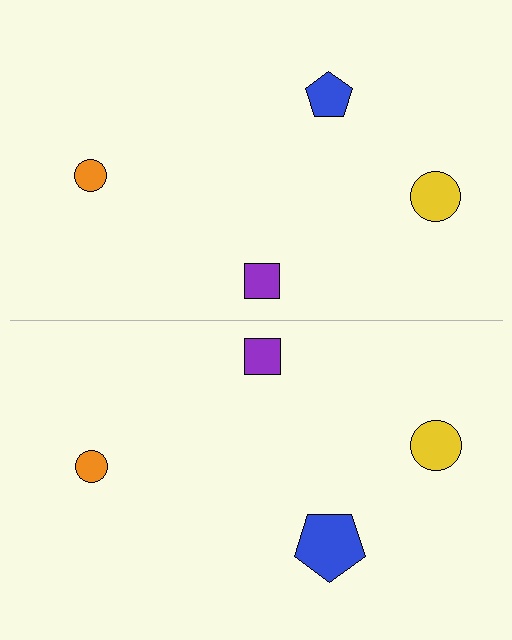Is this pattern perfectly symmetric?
No, the pattern is not perfectly symmetric. The blue pentagon on the bottom side has a different size than its mirror counterpart.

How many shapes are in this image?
There are 8 shapes in this image.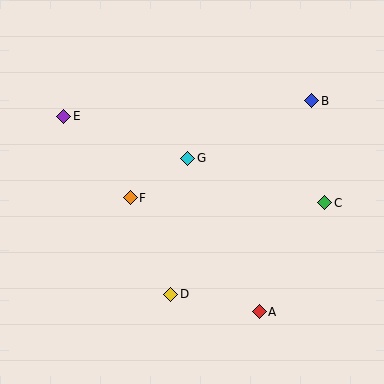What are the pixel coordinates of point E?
Point E is at (63, 116).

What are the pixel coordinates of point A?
Point A is at (259, 312).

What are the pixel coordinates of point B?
Point B is at (312, 101).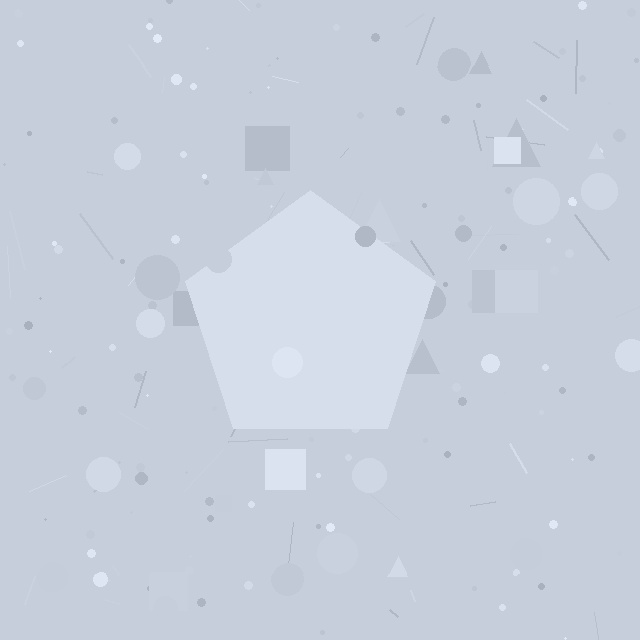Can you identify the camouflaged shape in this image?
The camouflaged shape is a pentagon.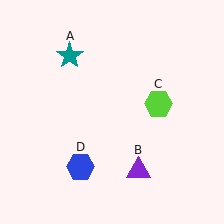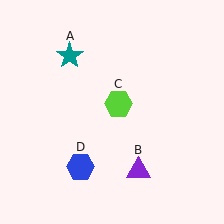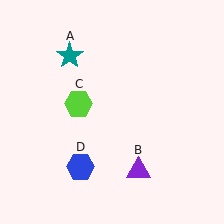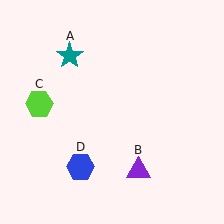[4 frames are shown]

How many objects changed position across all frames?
1 object changed position: lime hexagon (object C).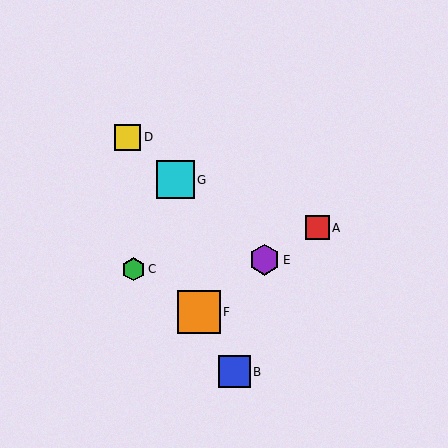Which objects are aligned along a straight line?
Objects D, E, G are aligned along a straight line.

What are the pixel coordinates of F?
Object F is at (199, 312).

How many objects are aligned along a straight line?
3 objects (D, E, G) are aligned along a straight line.